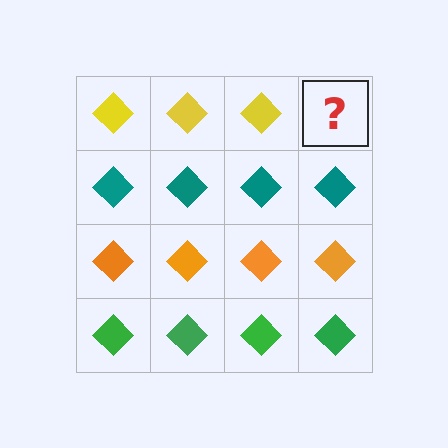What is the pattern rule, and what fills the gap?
The rule is that each row has a consistent color. The gap should be filled with a yellow diamond.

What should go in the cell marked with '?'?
The missing cell should contain a yellow diamond.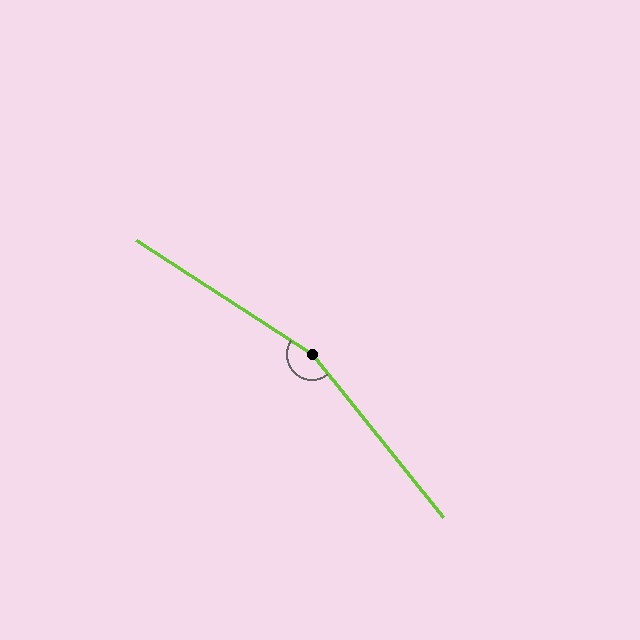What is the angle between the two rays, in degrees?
Approximately 162 degrees.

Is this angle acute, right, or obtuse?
It is obtuse.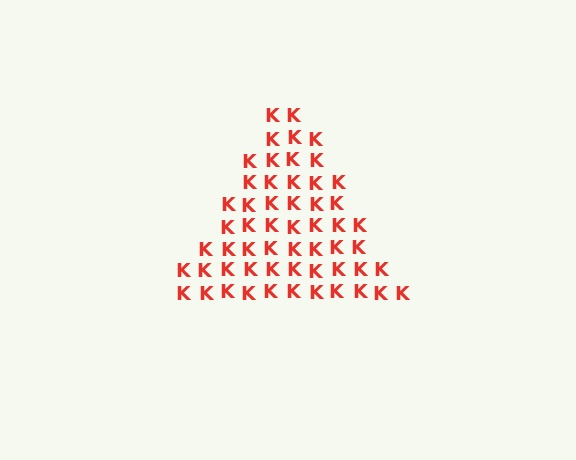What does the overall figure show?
The overall figure shows a triangle.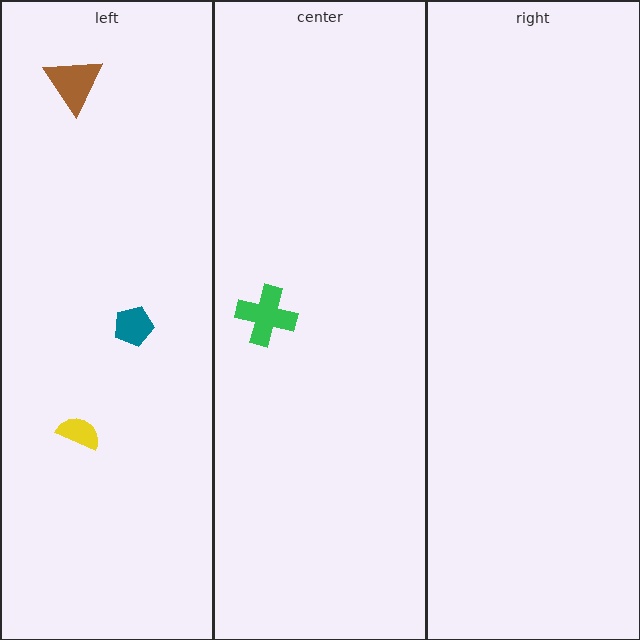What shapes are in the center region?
The green cross.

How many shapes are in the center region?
1.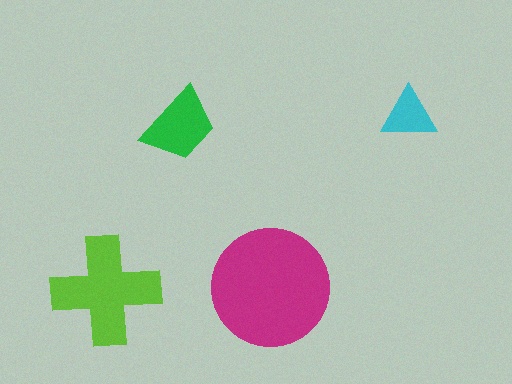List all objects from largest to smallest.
The magenta circle, the lime cross, the green trapezoid, the cyan triangle.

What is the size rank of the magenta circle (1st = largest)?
1st.